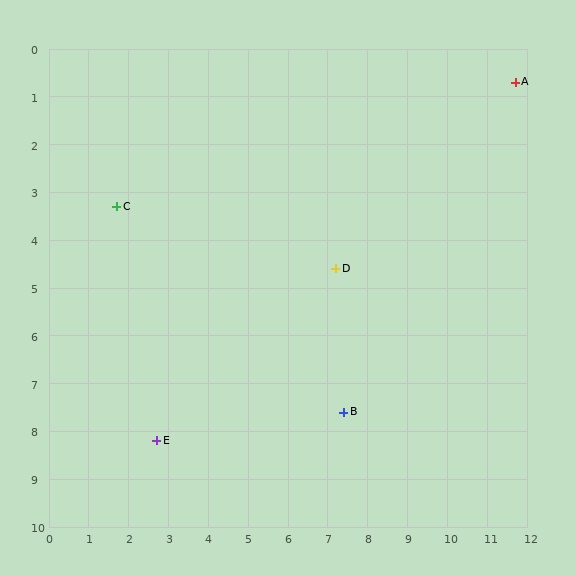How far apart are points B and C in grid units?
Points B and C are about 7.1 grid units apart.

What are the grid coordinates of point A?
Point A is at approximately (11.7, 0.7).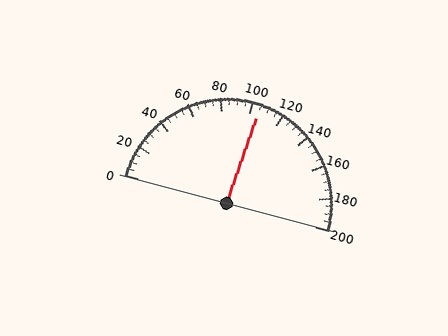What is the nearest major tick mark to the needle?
The nearest major tick mark is 100.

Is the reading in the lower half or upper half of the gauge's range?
The reading is in the upper half of the range (0 to 200).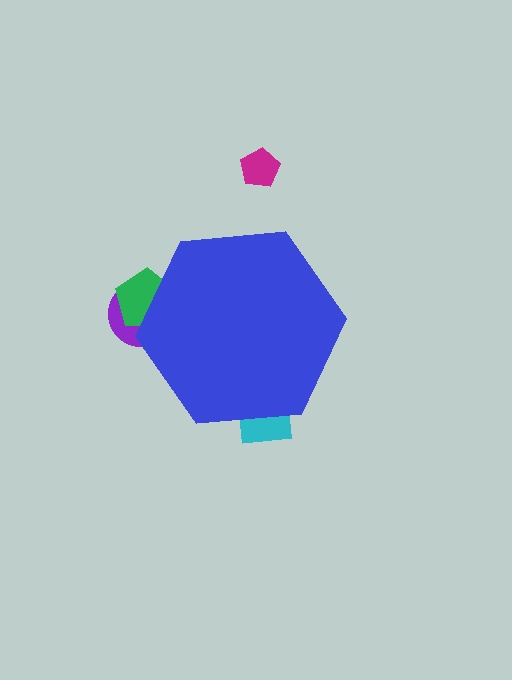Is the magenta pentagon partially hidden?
No, the magenta pentagon is fully visible.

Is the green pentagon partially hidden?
Yes, the green pentagon is partially hidden behind the blue hexagon.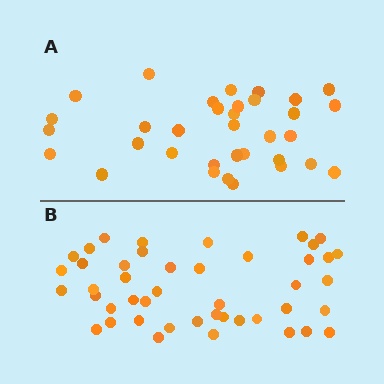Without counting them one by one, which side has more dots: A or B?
Region B (the bottom region) has more dots.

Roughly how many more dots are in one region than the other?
Region B has roughly 12 or so more dots than region A.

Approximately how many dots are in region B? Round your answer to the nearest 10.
About 40 dots. (The exact count is 45, which rounds to 40.)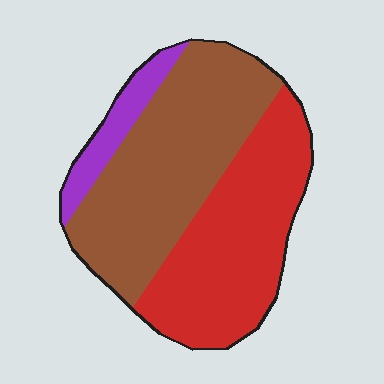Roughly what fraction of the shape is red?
Red takes up about two fifths (2/5) of the shape.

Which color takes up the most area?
Brown, at roughly 50%.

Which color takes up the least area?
Purple, at roughly 10%.